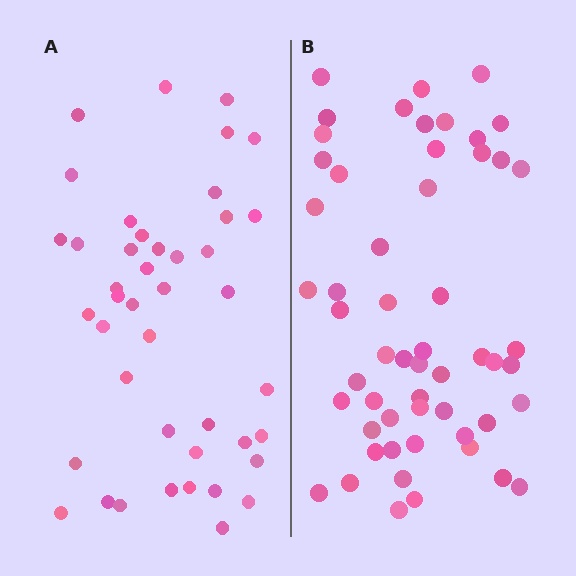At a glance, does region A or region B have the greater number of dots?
Region B (the right region) has more dots.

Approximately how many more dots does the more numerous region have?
Region B has roughly 12 or so more dots than region A.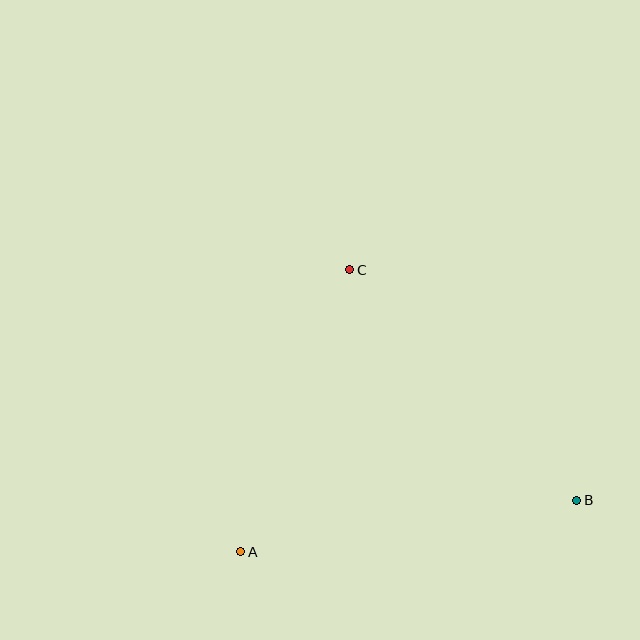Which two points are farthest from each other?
Points A and B are farthest from each other.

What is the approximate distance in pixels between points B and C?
The distance between B and C is approximately 323 pixels.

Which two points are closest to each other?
Points A and C are closest to each other.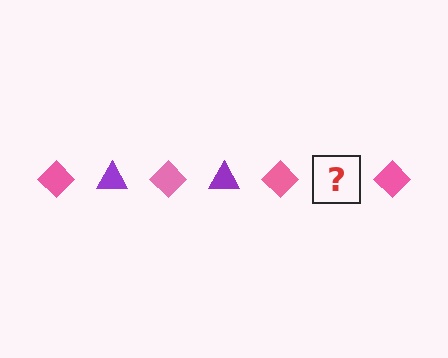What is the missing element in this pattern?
The missing element is a purple triangle.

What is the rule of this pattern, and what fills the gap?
The rule is that the pattern alternates between pink diamond and purple triangle. The gap should be filled with a purple triangle.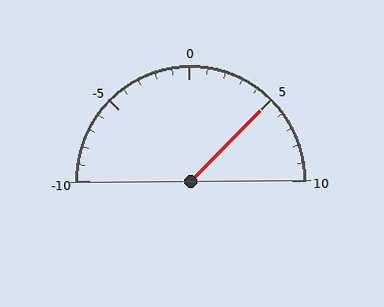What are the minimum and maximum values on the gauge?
The gauge ranges from -10 to 10.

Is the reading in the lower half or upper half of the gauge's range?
The reading is in the upper half of the range (-10 to 10).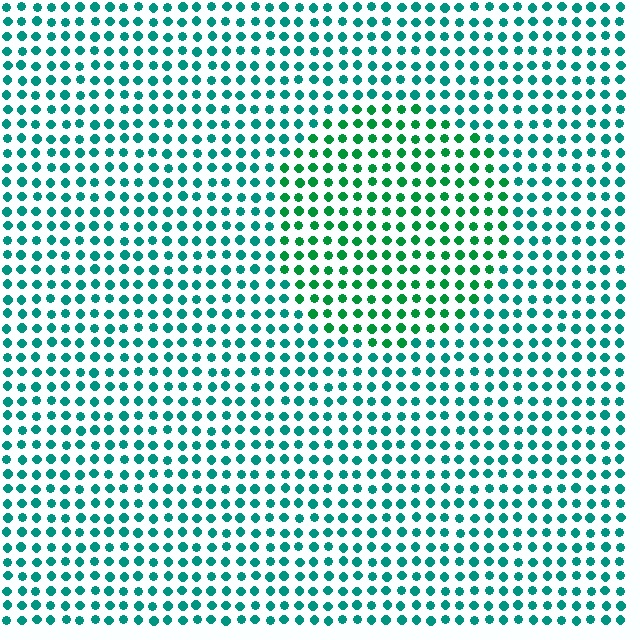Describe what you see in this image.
The image is filled with small teal elements in a uniform arrangement. A circle-shaped region is visible where the elements are tinted to a slightly different hue, forming a subtle color boundary.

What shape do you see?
I see a circle.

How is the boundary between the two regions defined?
The boundary is defined purely by a slight shift in hue (about 30 degrees). Spacing, size, and orientation are identical on both sides.